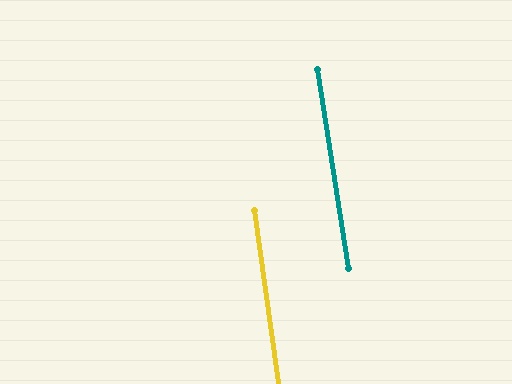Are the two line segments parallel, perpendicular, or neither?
Parallel — their directions differ by only 0.7°.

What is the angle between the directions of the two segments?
Approximately 1 degree.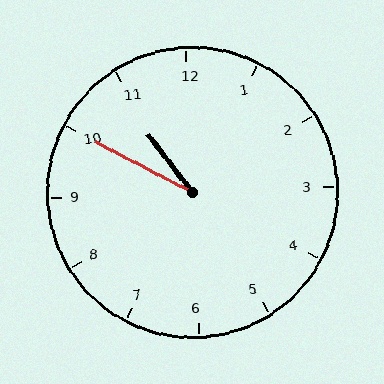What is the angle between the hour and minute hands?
Approximately 25 degrees.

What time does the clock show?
10:50.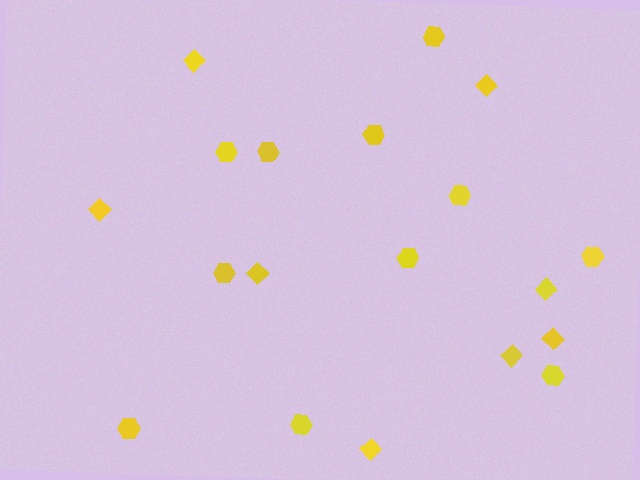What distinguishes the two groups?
There are 2 groups: one group of hexagons (11) and one group of diamonds (8).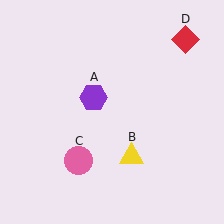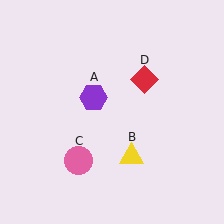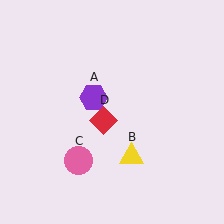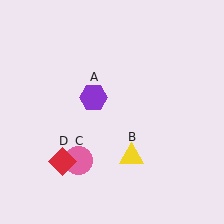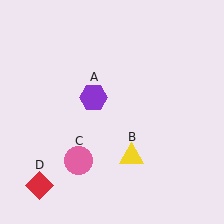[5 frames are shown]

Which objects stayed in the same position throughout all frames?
Purple hexagon (object A) and yellow triangle (object B) and pink circle (object C) remained stationary.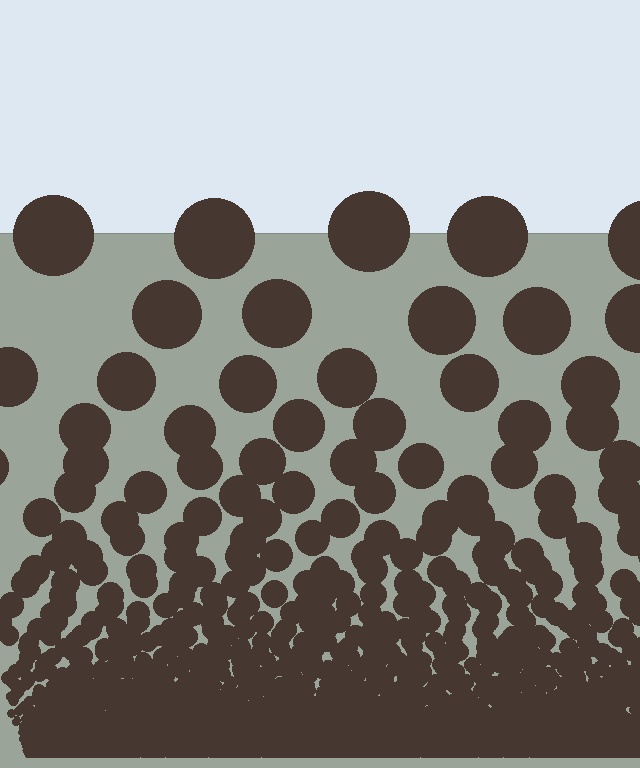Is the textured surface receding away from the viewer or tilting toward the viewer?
The surface appears to tilt toward the viewer. Texture elements get larger and sparser toward the top.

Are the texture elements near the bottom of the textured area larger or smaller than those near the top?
Smaller. The gradient is inverted — elements near the bottom are smaller and denser.